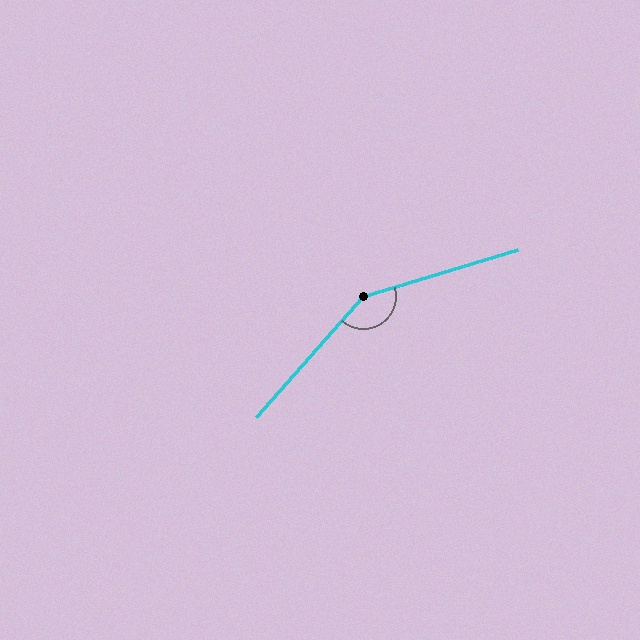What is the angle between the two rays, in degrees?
Approximately 148 degrees.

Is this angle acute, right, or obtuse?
It is obtuse.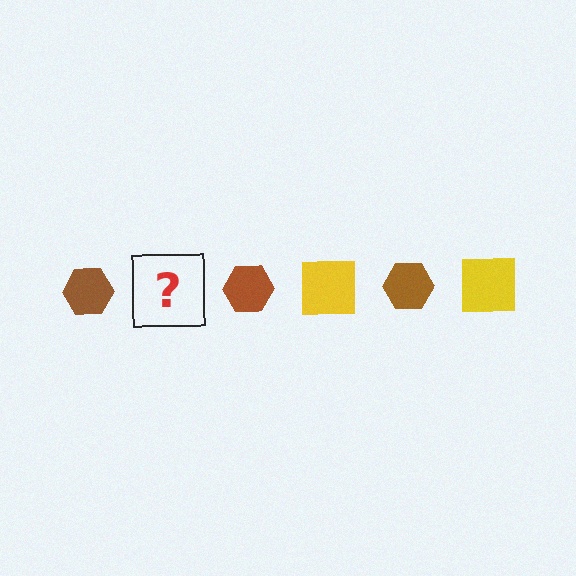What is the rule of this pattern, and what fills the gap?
The rule is that the pattern alternates between brown hexagon and yellow square. The gap should be filled with a yellow square.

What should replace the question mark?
The question mark should be replaced with a yellow square.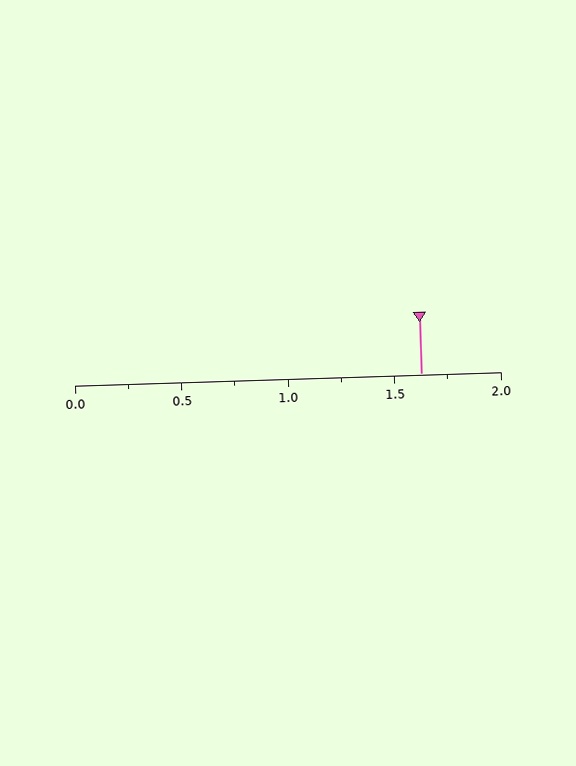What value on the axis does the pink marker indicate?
The marker indicates approximately 1.62.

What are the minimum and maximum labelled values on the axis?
The axis runs from 0.0 to 2.0.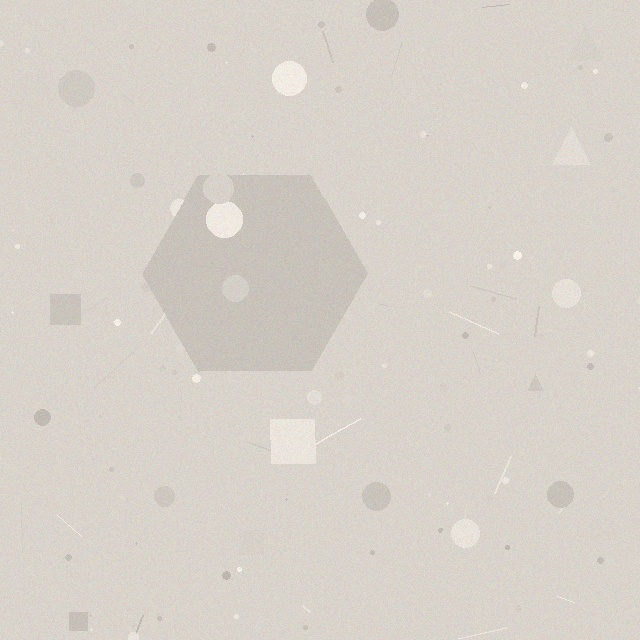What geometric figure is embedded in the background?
A hexagon is embedded in the background.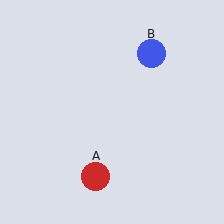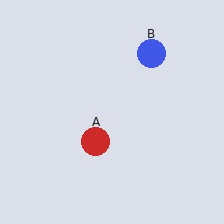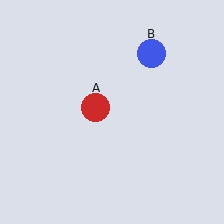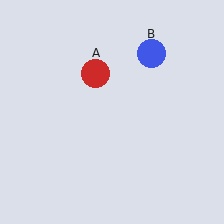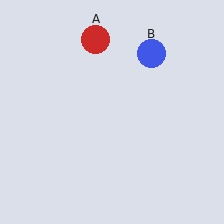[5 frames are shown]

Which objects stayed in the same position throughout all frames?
Blue circle (object B) remained stationary.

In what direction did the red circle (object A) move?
The red circle (object A) moved up.